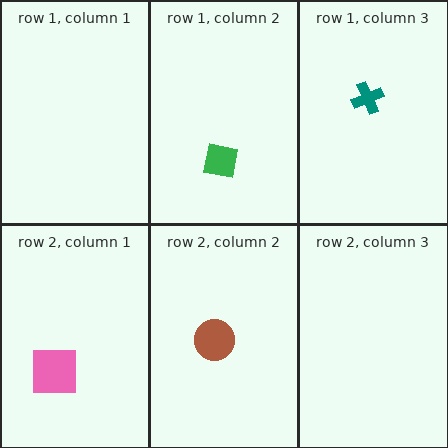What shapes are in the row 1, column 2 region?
The green square.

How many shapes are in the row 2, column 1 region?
1.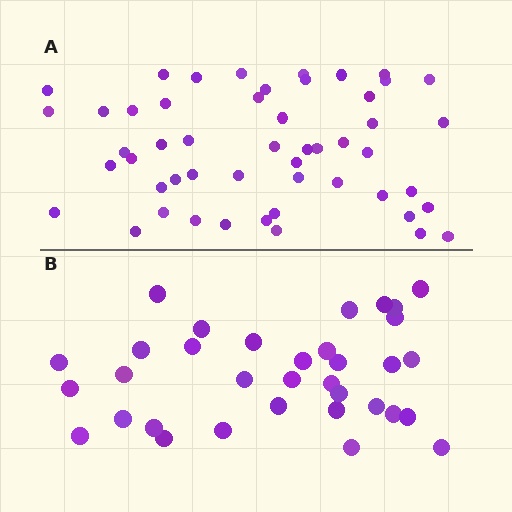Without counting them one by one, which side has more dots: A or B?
Region A (the top region) has more dots.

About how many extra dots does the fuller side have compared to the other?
Region A has approximately 15 more dots than region B.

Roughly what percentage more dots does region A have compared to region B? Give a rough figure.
About 50% more.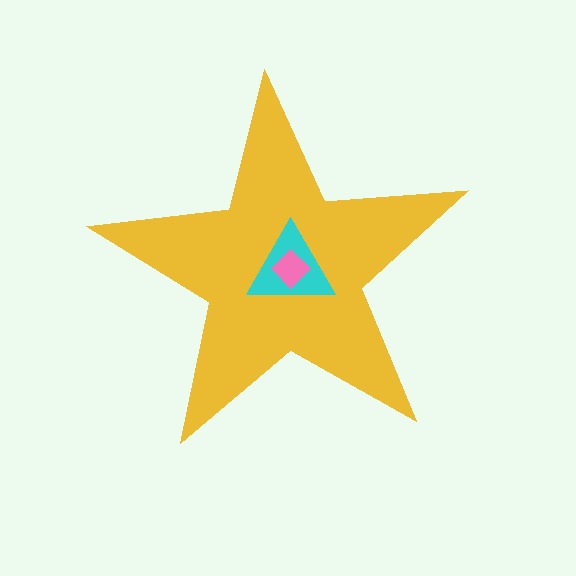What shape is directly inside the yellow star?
The cyan triangle.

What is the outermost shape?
The yellow star.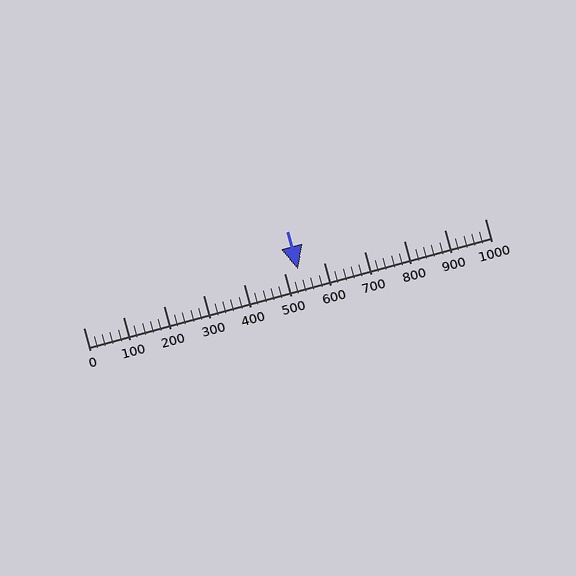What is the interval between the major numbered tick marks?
The major tick marks are spaced 100 units apart.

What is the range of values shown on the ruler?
The ruler shows values from 0 to 1000.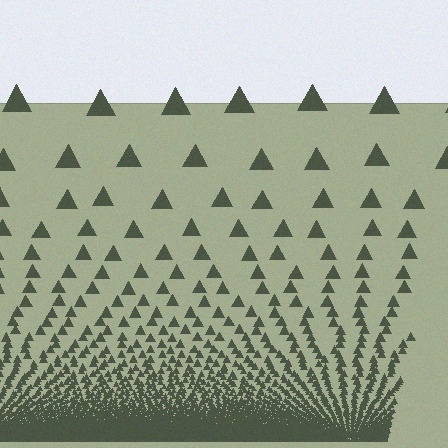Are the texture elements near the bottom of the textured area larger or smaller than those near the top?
Smaller. The gradient is inverted — elements near the bottom are smaller and denser.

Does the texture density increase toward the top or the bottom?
Density increases toward the bottom.